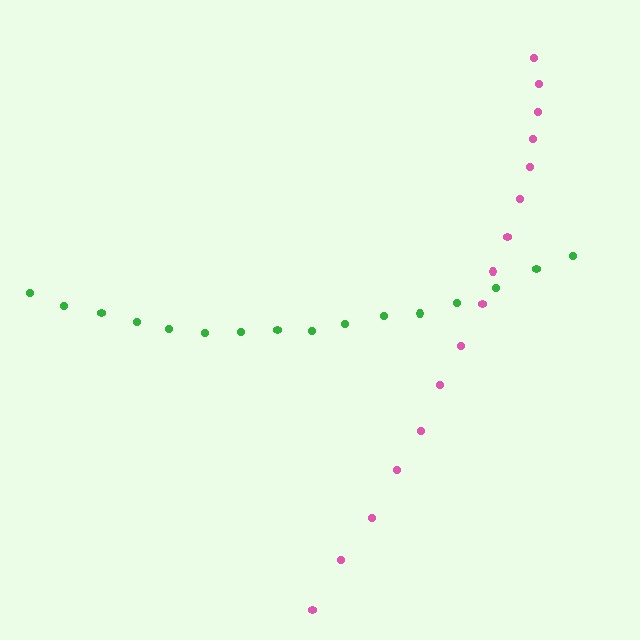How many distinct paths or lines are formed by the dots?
There are 2 distinct paths.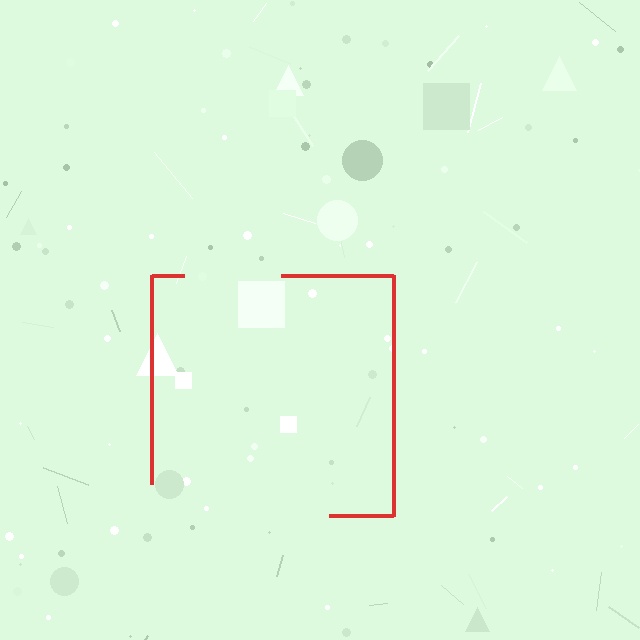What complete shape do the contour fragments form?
The contour fragments form a square.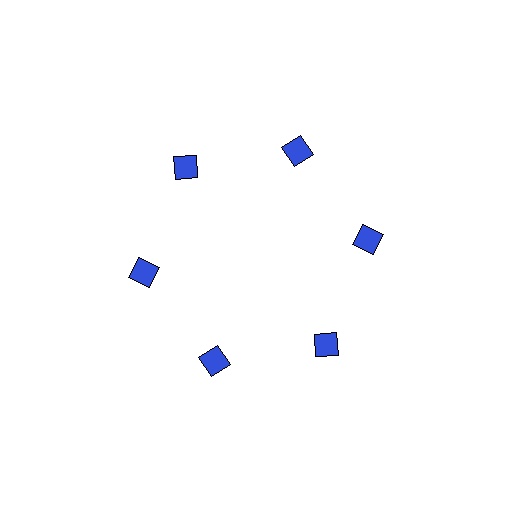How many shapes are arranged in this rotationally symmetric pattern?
There are 6 shapes, arranged in 6 groups of 1.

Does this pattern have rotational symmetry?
Yes, this pattern has 6-fold rotational symmetry. It looks the same after rotating 60 degrees around the center.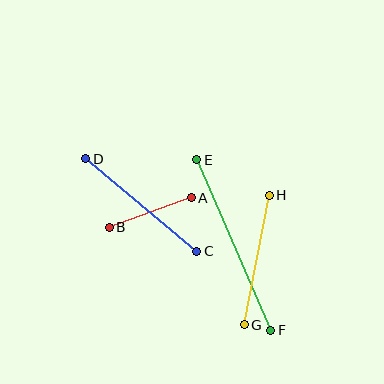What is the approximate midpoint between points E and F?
The midpoint is at approximately (234, 245) pixels.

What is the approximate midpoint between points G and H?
The midpoint is at approximately (257, 260) pixels.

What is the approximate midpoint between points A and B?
The midpoint is at approximately (150, 213) pixels.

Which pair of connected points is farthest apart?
Points E and F are farthest apart.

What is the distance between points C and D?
The distance is approximately 145 pixels.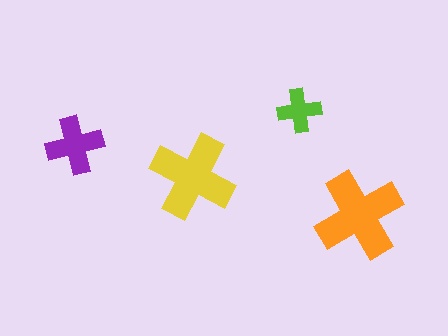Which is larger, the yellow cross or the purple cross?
The yellow one.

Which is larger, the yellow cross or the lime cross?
The yellow one.